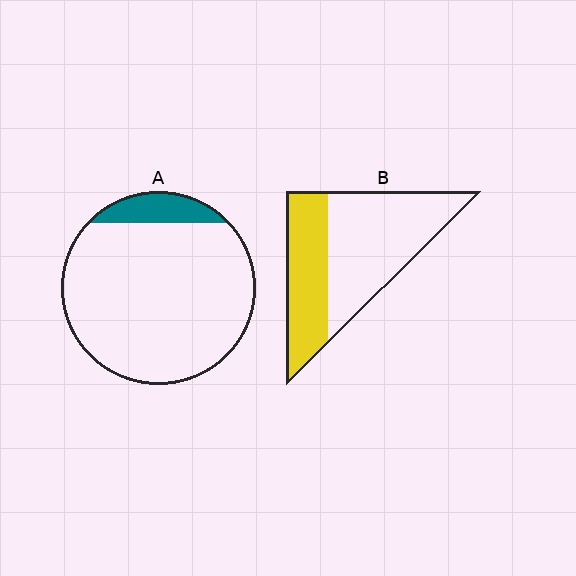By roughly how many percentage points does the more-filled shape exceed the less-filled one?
By roughly 30 percentage points (B over A).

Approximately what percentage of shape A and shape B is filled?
A is approximately 10% and B is approximately 40%.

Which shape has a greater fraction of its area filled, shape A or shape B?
Shape B.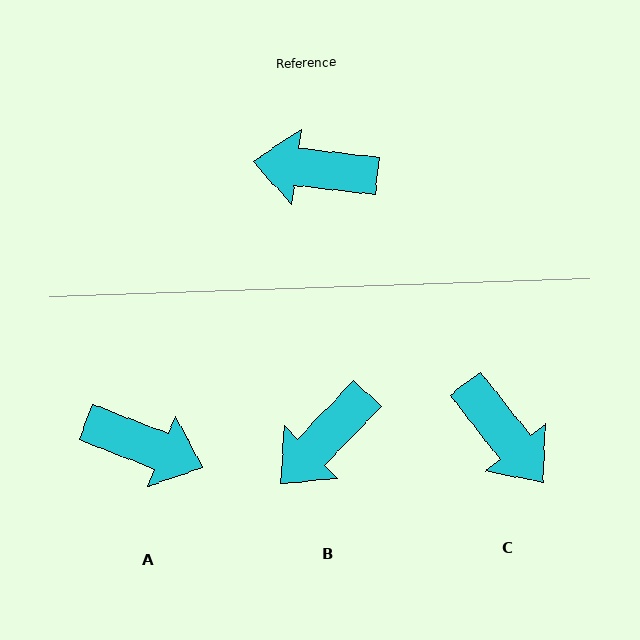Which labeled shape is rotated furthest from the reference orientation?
A, about 165 degrees away.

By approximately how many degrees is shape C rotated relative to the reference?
Approximately 135 degrees counter-clockwise.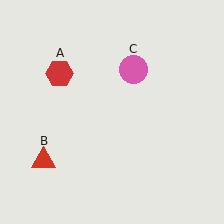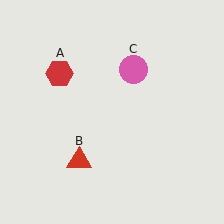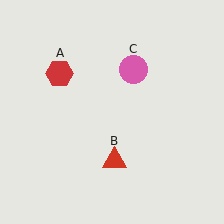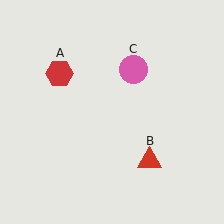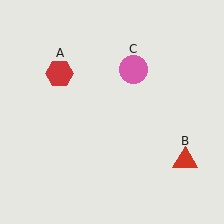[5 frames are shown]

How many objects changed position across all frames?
1 object changed position: red triangle (object B).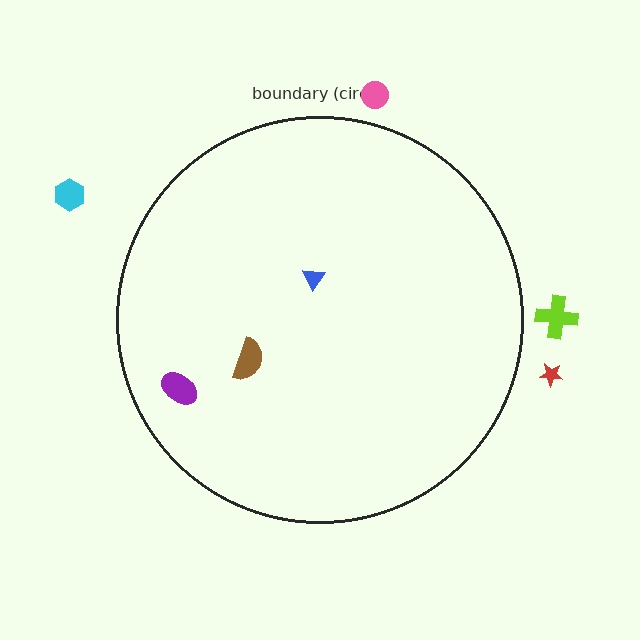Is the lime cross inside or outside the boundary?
Outside.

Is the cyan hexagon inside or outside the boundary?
Outside.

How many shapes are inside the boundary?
3 inside, 4 outside.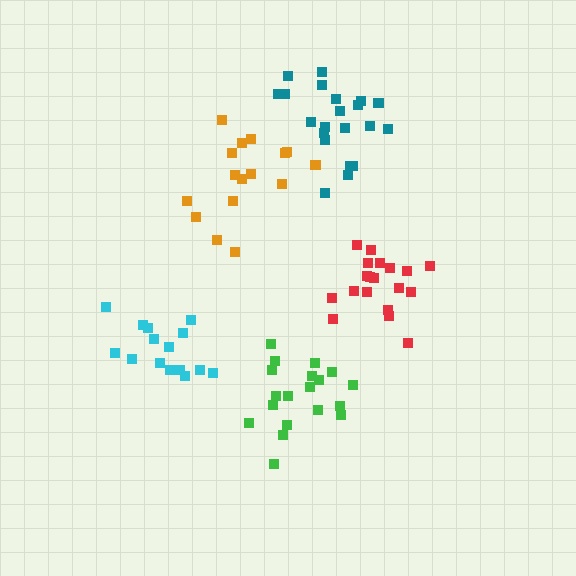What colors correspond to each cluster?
The clusters are colored: orange, red, green, teal, cyan.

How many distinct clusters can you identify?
There are 5 distinct clusters.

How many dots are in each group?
Group 1: 16 dots, Group 2: 19 dots, Group 3: 19 dots, Group 4: 21 dots, Group 5: 15 dots (90 total).